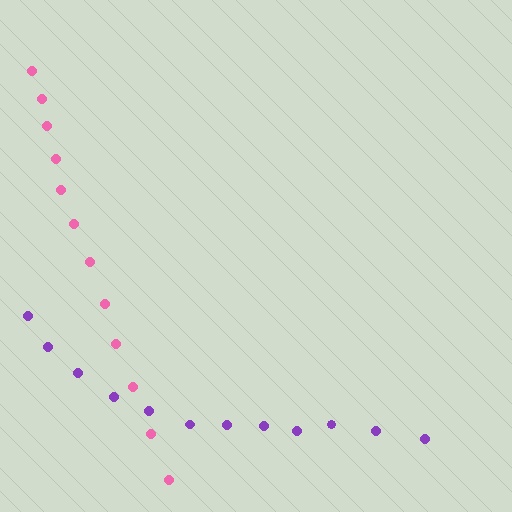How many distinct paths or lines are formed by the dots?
There are 2 distinct paths.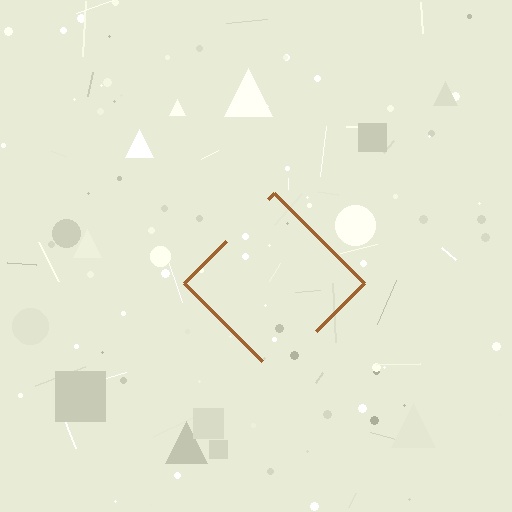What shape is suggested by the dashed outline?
The dashed outline suggests a diamond.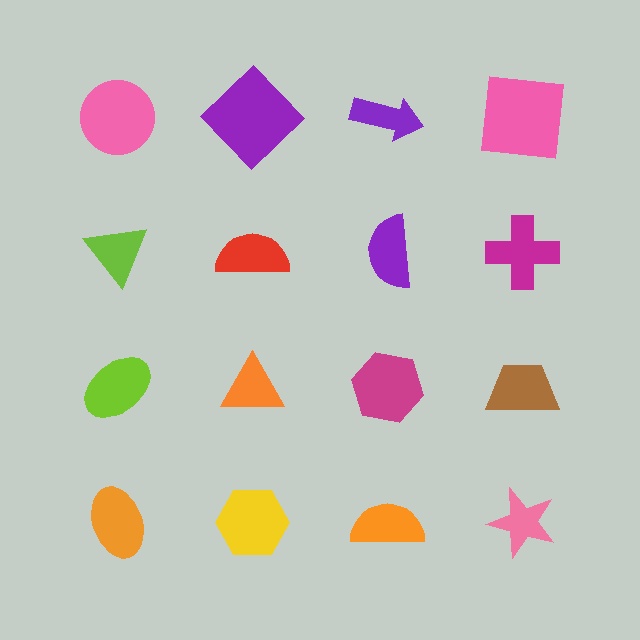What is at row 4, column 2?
A yellow hexagon.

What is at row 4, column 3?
An orange semicircle.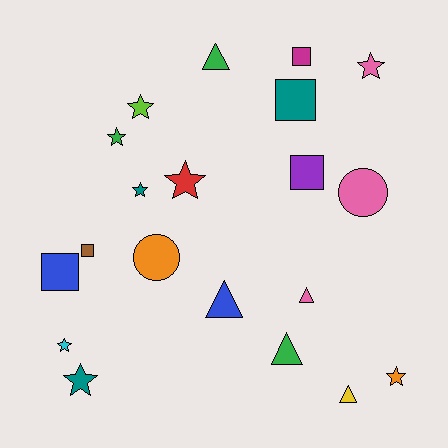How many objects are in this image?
There are 20 objects.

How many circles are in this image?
There are 2 circles.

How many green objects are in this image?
There are 3 green objects.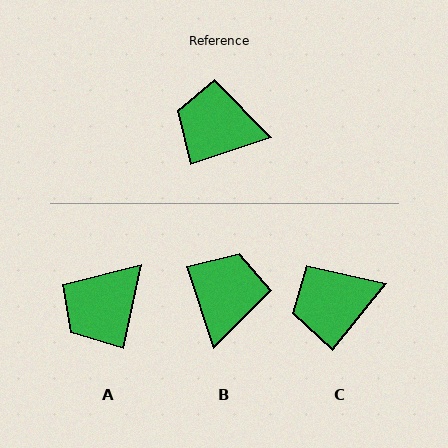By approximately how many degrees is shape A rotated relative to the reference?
Approximately 60 degrees counter-clockwise.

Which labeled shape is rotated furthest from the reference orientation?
B, about 90 degrees away.